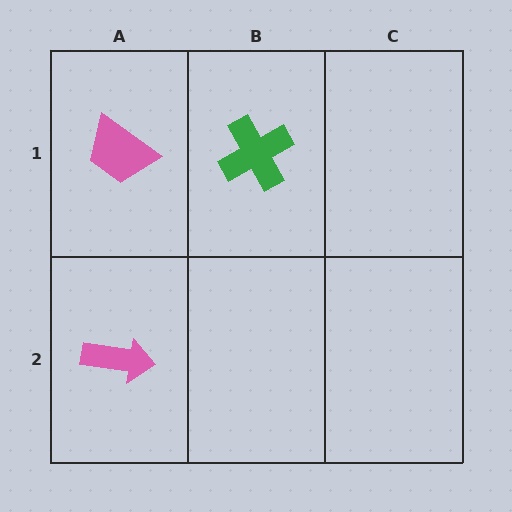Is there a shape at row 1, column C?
No, that cell is empty.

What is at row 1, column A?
A pink trapezoid.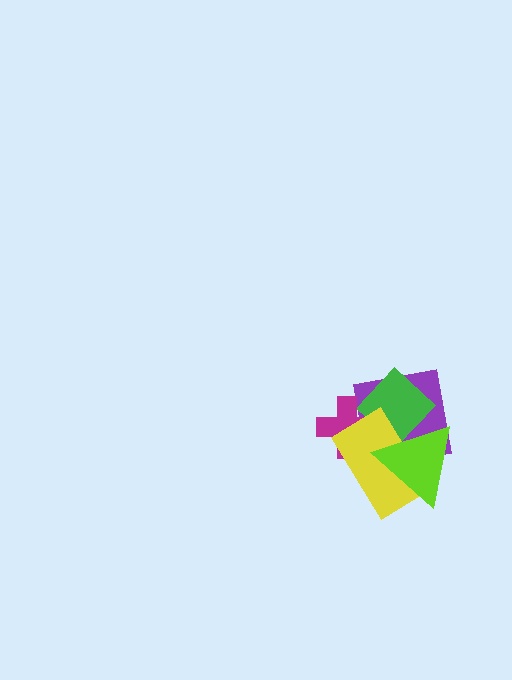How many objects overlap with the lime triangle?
3 objects overlap with the lime triangle.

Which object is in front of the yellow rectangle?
The lime triangle is in front of the yellow rectangle.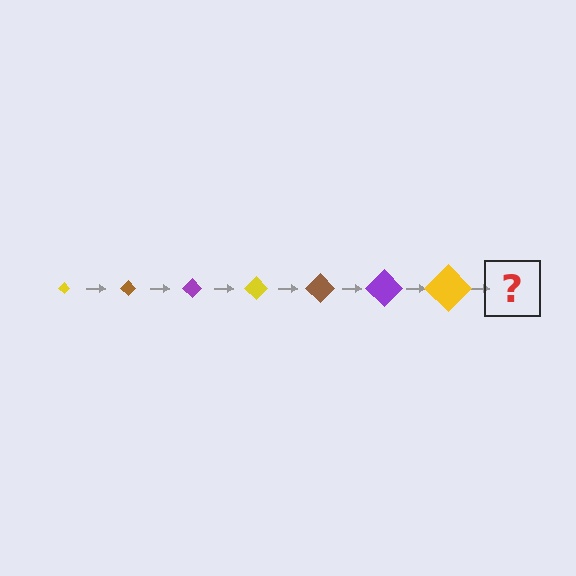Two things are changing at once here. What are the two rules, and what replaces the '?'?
The two rules are that the diamond grows larger each step and the color cycles through yellow, brown, and purple. The '?' should be a brown diamond, larger than the previous one.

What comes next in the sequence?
The next element should be a brown diamond, larger than the previous one.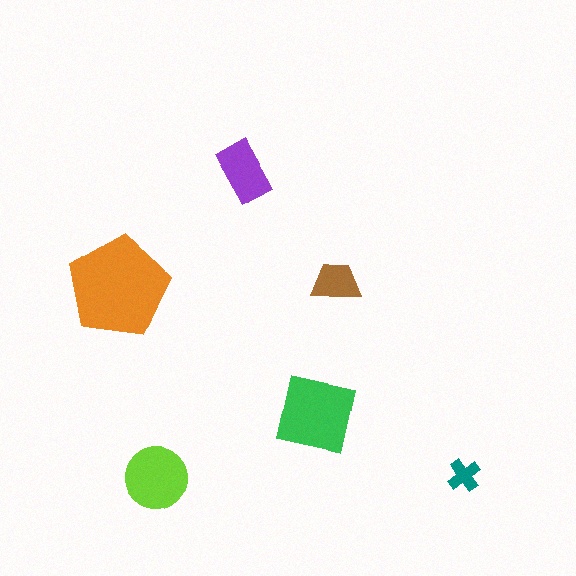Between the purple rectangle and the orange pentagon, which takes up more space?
The orange pentagon.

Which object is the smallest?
The teal cross.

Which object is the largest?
The orange pentagon.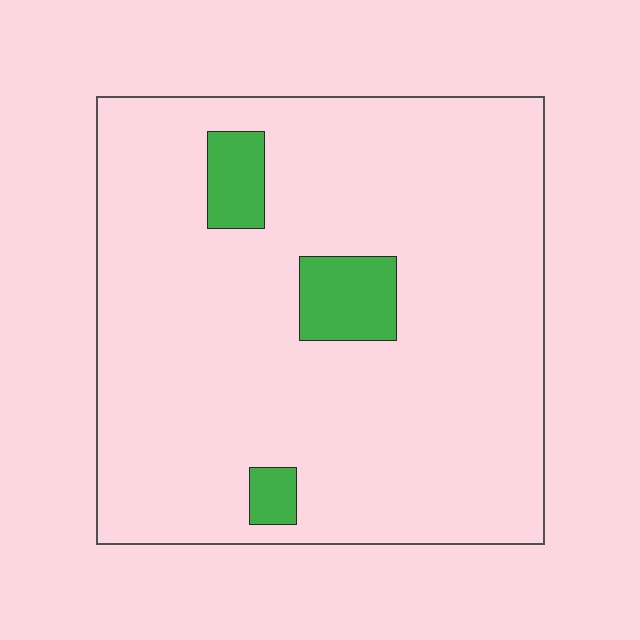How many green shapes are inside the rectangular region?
3.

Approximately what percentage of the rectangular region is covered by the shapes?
Approximately 10%.